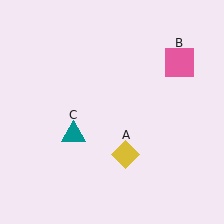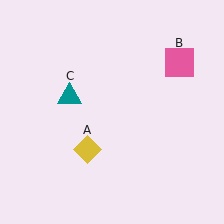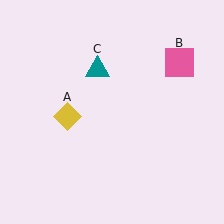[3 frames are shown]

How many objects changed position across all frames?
2 objects changed position: yellow diamond (object A), teal triangle (object C).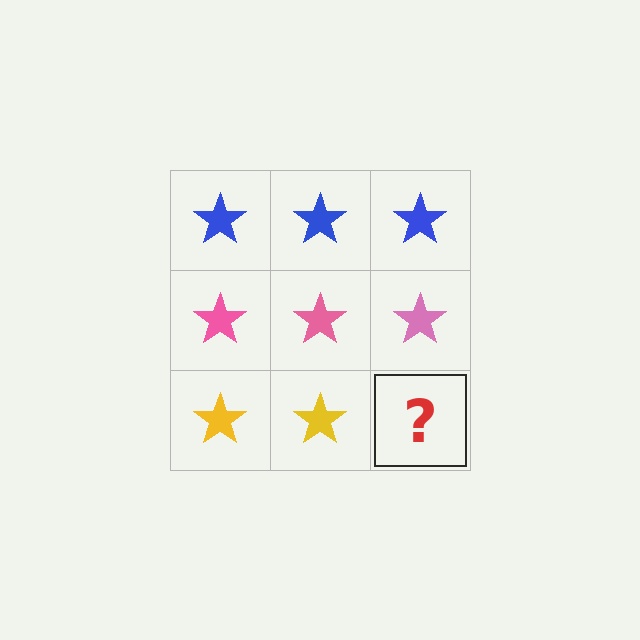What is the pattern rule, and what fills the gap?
The rule is that each row has a consistent color. The gap should be filled with a yellow star.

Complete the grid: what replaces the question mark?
The question mark should be replaced with a yellow star.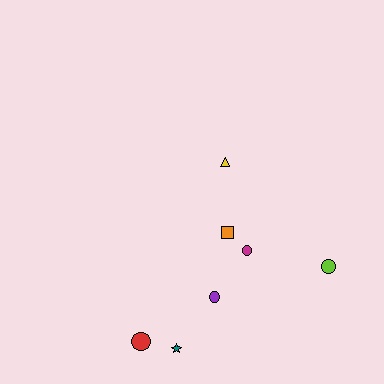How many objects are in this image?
There are 7 objects.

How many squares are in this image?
There is 1 square.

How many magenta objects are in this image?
There is 1 magenta object.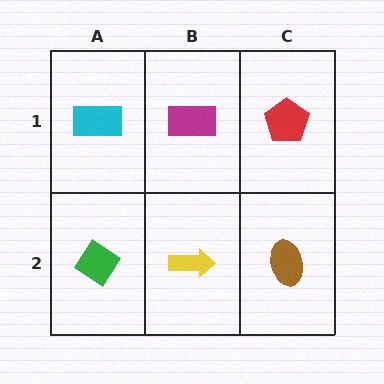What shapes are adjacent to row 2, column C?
A red pentagon (row 1, column C), a yellow arrow (row 2, column B).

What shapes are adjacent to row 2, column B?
A magenta rectangle (row 1, column B), a green diamond (row 2, column A), a brown ellipse (row 2, column C).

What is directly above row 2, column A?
A cyan rectangle.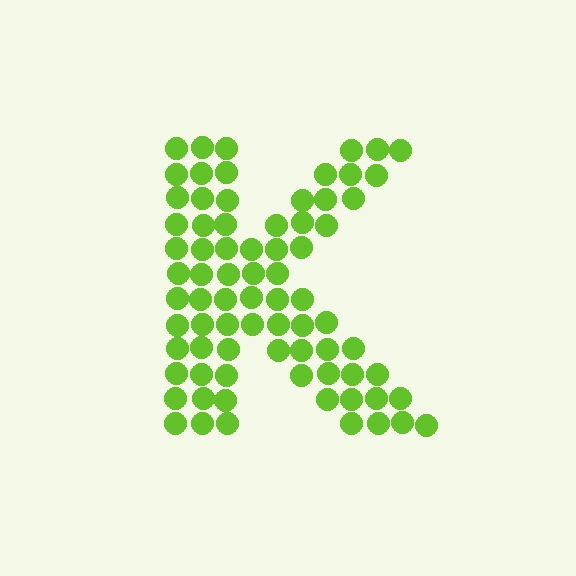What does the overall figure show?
The overall figure shows the letter K.